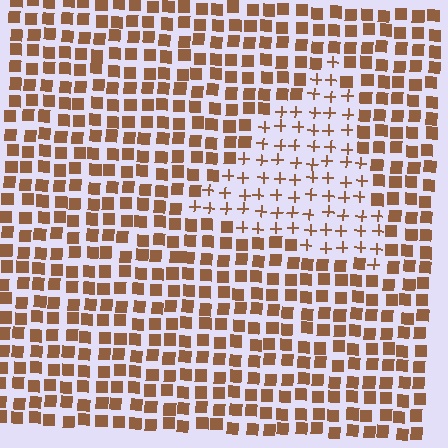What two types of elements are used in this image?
The image uses plus signs inside the triangle region and squares outside it.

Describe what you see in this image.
The image is filled with small brown elements arranged in a uniform grid. A triangle-shaped region contains plus signs, while the surrounding area contains squares. The boundary is defined purely by the change in element shape.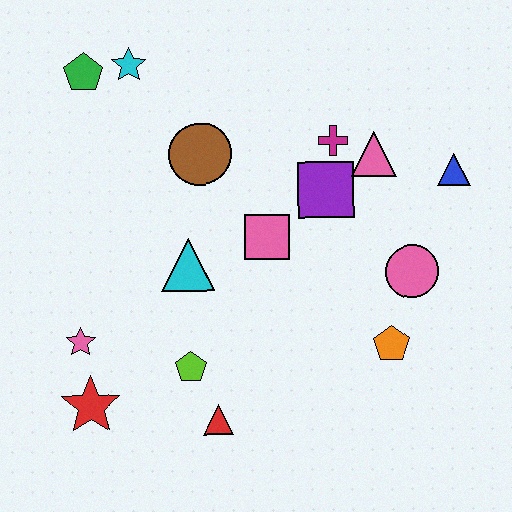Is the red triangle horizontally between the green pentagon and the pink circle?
Yes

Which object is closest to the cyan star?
The green pentagon is closest to the cyan star.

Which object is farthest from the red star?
The blue triangle is farthest from the red star.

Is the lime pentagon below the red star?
No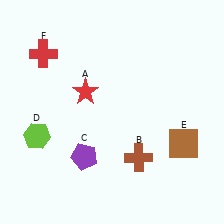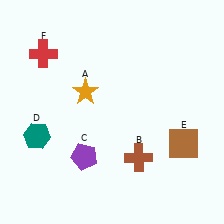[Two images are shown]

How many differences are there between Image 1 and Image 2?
There are 2 differences between the two images.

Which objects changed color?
A changed from red to orange. D changed from lime to teal.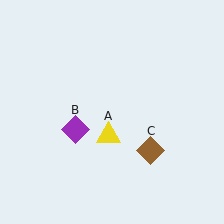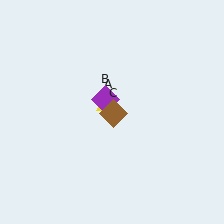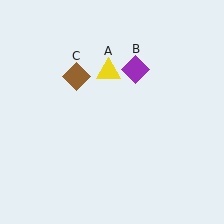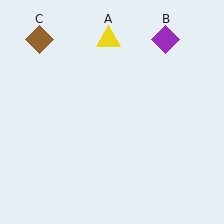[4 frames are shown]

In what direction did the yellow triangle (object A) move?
The yellow triangle (object A) moved up.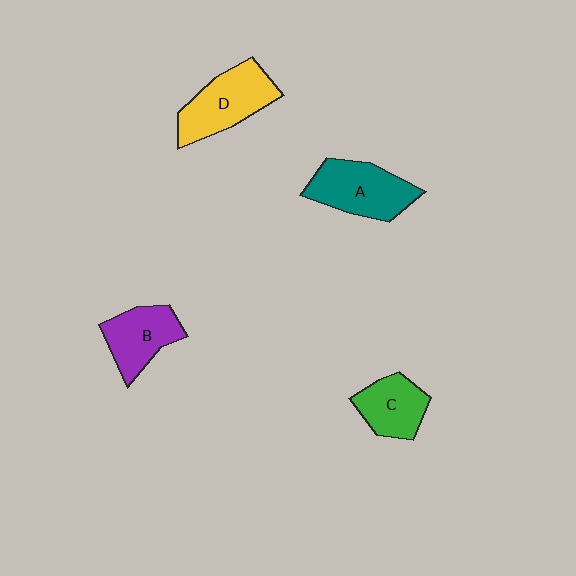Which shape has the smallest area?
Shape C (green).